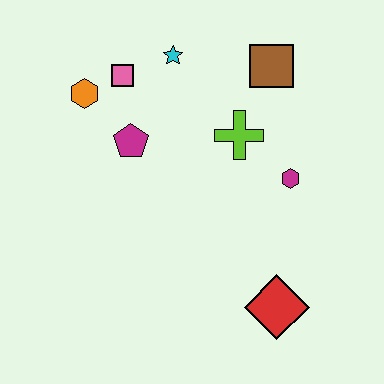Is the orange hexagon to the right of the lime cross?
No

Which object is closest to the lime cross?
The magenta hexagon is closest to the lime cross.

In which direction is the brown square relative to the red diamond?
The brown square is above the red diamond.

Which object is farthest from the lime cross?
The red diamond is farthest from the lime cross.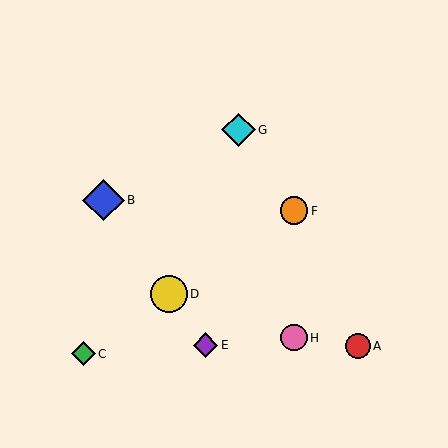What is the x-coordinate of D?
Object D is at x≈169.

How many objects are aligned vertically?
2 objects (F, H) are aligned vertically.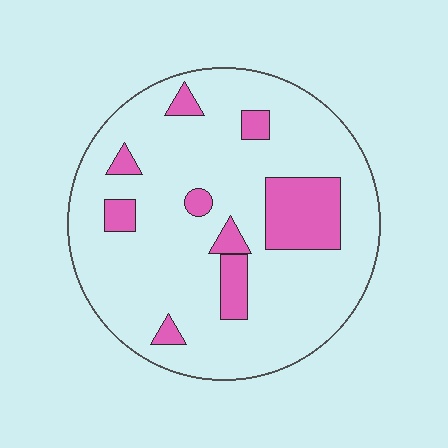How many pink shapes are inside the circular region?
9.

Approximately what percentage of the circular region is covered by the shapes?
Approximately 15%.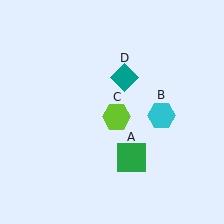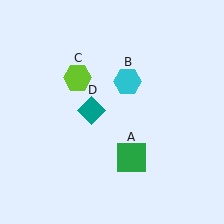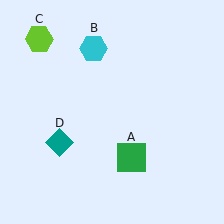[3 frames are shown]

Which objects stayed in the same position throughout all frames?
Green square (object A) remained stationary.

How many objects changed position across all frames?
3 objects changed position: cyan hexagon (object B), lime hexagon (object C), teal diamond (object D).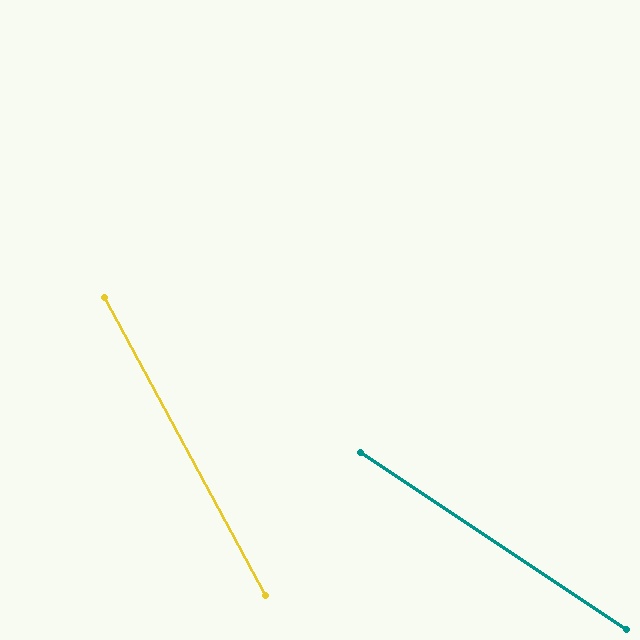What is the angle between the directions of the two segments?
Approximately 28 degrees.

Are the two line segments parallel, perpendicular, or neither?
Neither parallel nor perpendicular — they differ by about 28°.